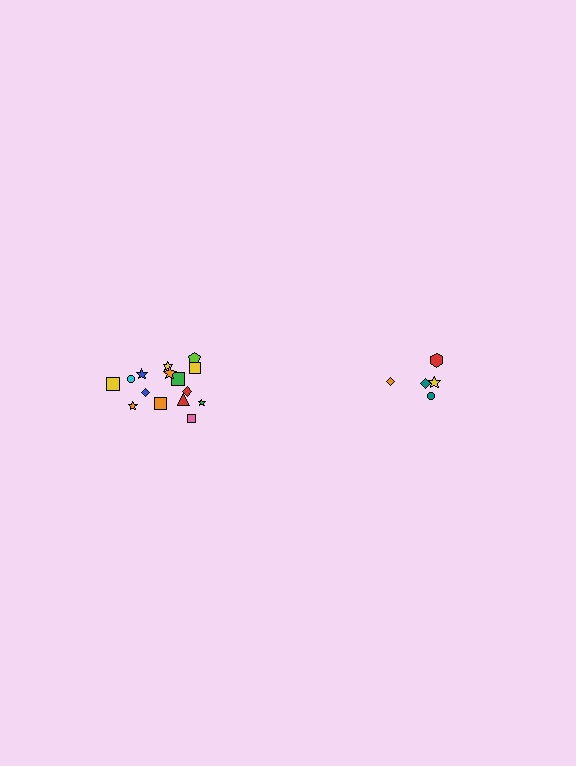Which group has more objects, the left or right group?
The left group.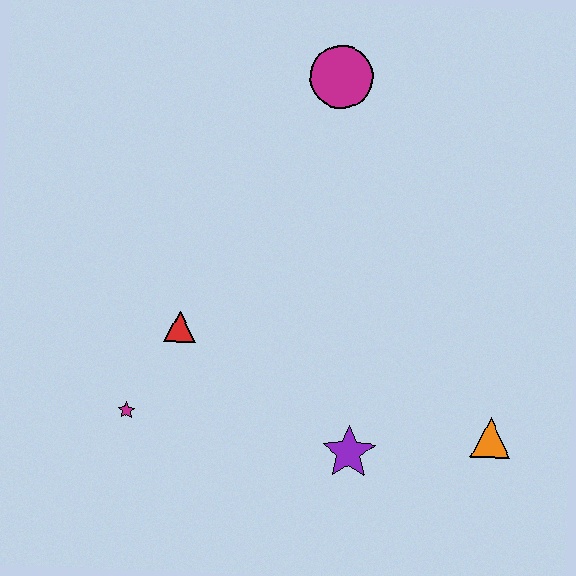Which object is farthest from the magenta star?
The magenta circle is farthest from the magenta star.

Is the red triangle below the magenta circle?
Yes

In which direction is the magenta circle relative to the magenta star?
The magenta circle is above the magenta star.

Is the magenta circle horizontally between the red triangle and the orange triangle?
Yes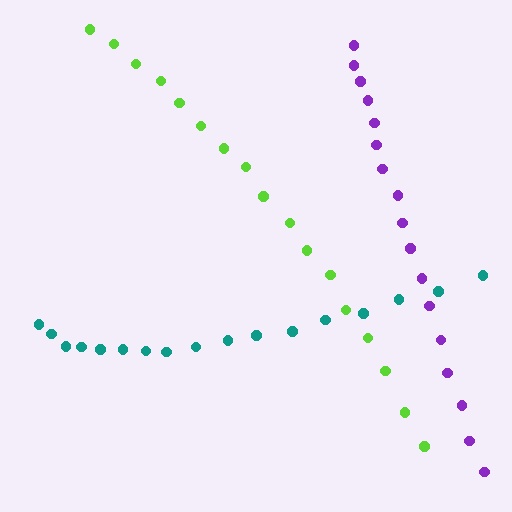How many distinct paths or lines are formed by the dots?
There are 3 distinct paths.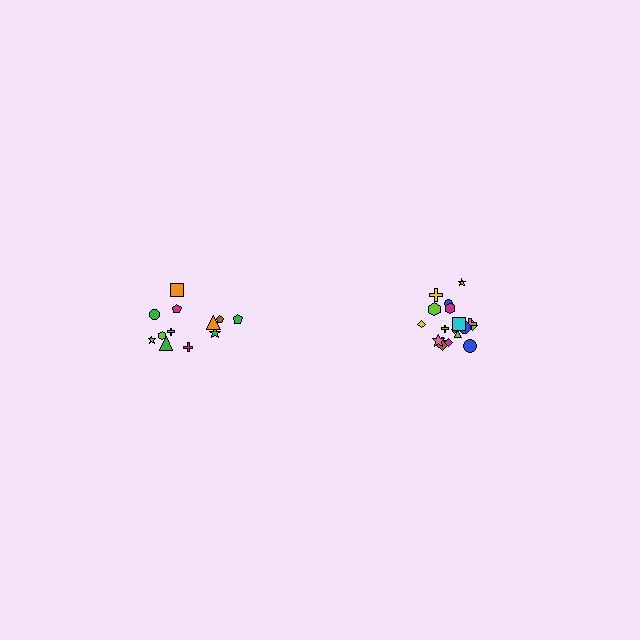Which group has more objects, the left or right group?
The right group.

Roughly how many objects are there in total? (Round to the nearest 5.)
Roughly 30 objects in total.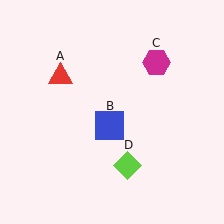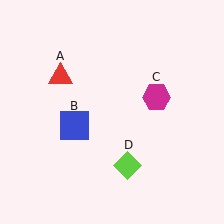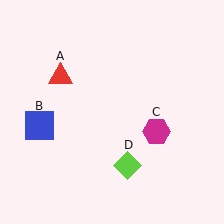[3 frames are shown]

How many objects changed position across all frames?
2 objects changed position: blue square (object B), magenta hexagon (object C).